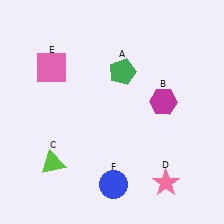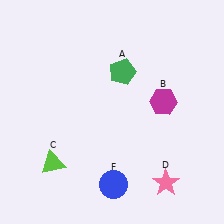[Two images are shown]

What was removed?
The pink square (E) was removed in Image 2.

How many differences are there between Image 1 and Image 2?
There is 1 difference between the two images.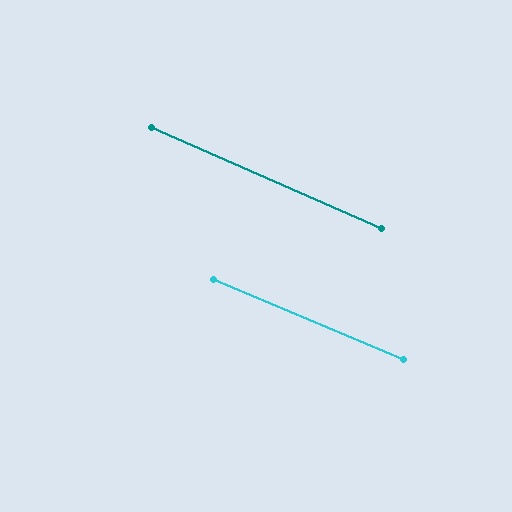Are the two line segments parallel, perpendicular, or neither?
Parallel — their directions differ by only 1.1°.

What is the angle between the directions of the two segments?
Approximately 1 degree.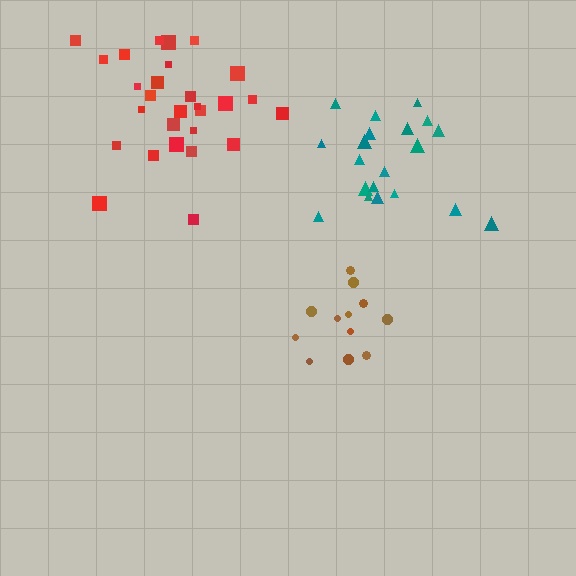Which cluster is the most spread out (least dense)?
Red.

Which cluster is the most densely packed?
Teal.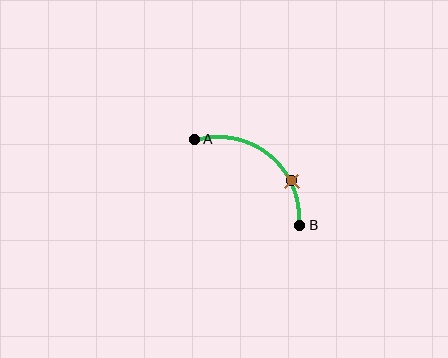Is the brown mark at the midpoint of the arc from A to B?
No. The brown mark lies on the arc but is closer to endpoint B. The arc midpoint would be at the point on the curve equidistant along the arc from both A and B.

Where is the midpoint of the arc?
The arc midpoint is the point on the curve farthest from the straight line joining A and B. It sits above and to the right of that line.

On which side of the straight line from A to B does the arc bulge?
The arc bulges above and to the right of the straight line connecting A and B.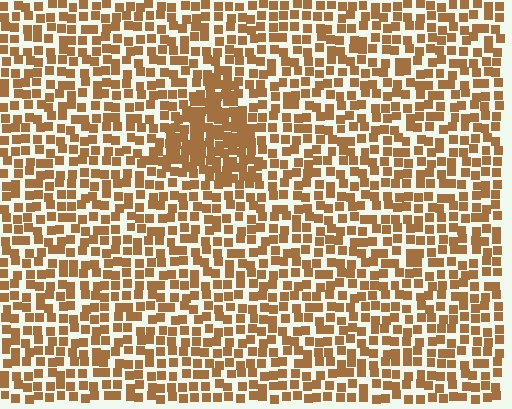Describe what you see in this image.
The image contains small brown elements arranged at two different densities. A triangle-shaped region is visible where the elements are more densely packed than the surrounding area.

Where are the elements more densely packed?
The elements are more densely packed inside the triangle boundary.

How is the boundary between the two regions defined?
The boundary is defined by a change in element density (approximately 1.8x ratio). All elements are the same color, size, and shape.